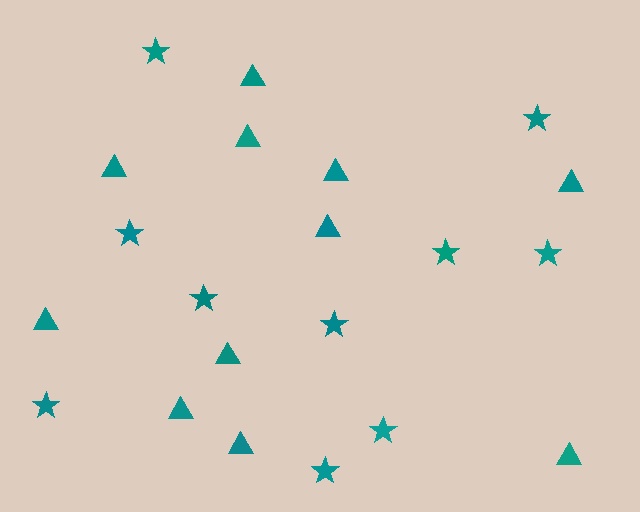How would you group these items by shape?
There are 2 groups: one group of stars (10) and one group of triangles (11).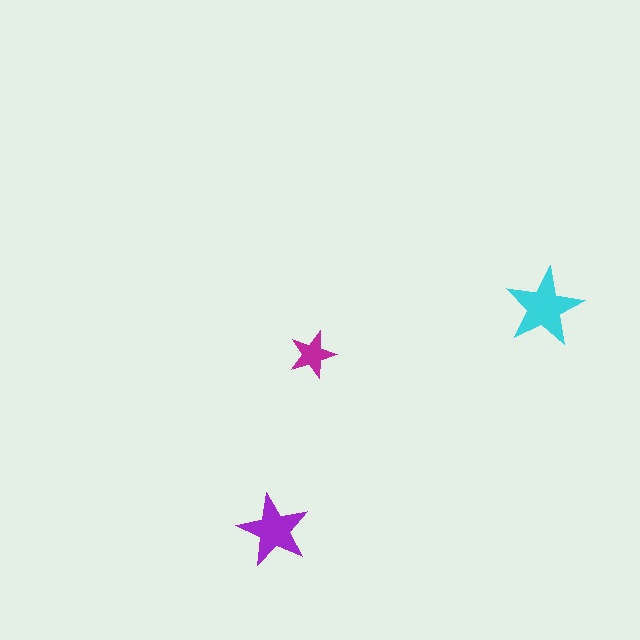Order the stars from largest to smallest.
the cyan one, the purple one, the magenta one.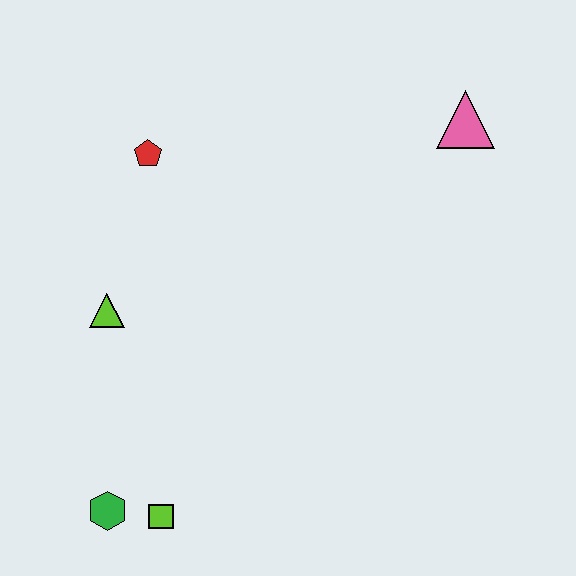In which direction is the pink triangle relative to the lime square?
The pink triangle is above the lime square.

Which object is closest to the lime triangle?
The red pentagon is closest to the lime triangle.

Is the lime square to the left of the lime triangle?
No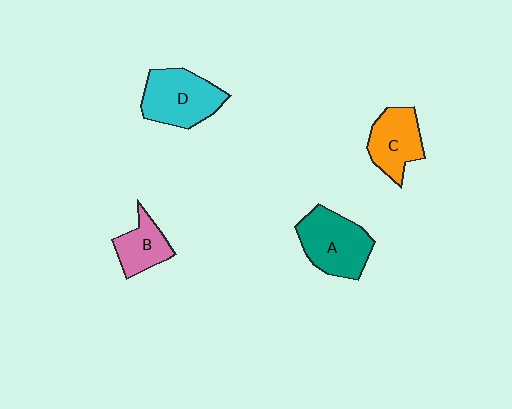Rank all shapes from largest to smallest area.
From largest to smallest: A (teal), D (cyan), C (orange), B (pink).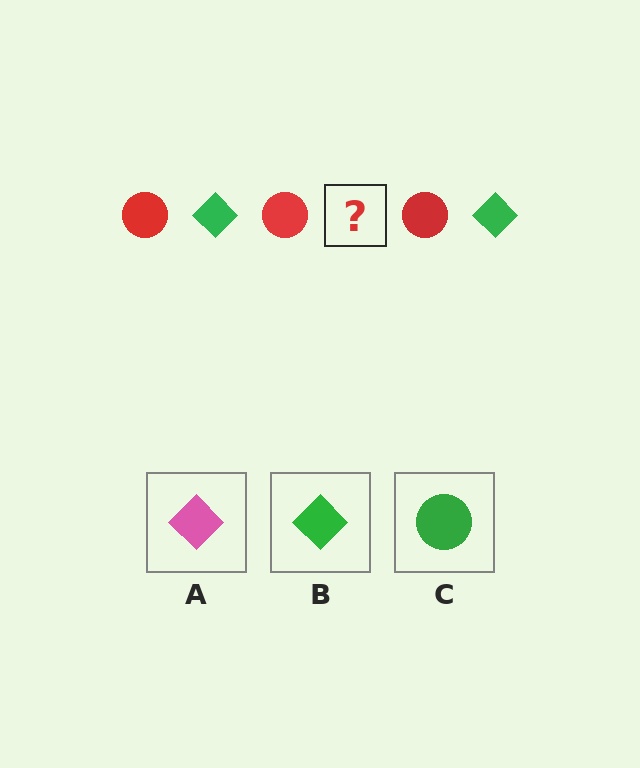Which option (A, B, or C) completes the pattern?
B.